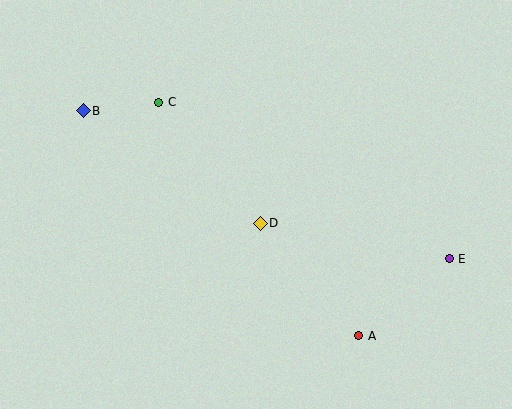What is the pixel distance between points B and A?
The distance between B and A is 355 pixels.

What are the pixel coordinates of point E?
Point E is at (449, 259).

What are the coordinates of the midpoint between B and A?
The midpoint between B and A is at (221, 223).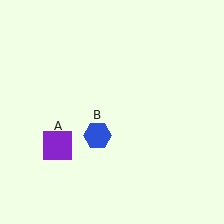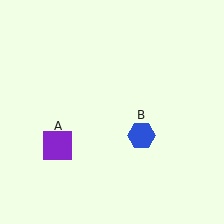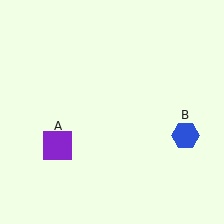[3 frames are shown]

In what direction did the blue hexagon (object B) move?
The blue hexagon (object B) moved right.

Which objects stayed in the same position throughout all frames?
Purple square (object A) remained stationary.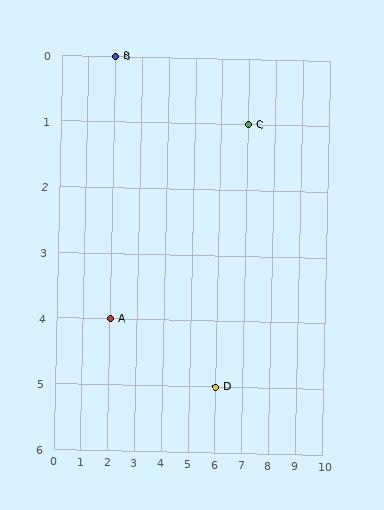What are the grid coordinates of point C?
Point C is at grid coordinates (7, 1).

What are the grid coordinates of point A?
Point A is at grid coordinates (2, 4).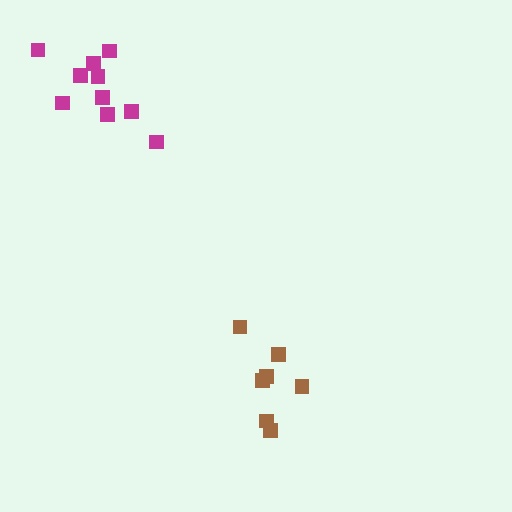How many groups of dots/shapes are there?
There are 2 groups.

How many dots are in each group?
Group 1: 7 dots, Group 2: 10 dots (17 total).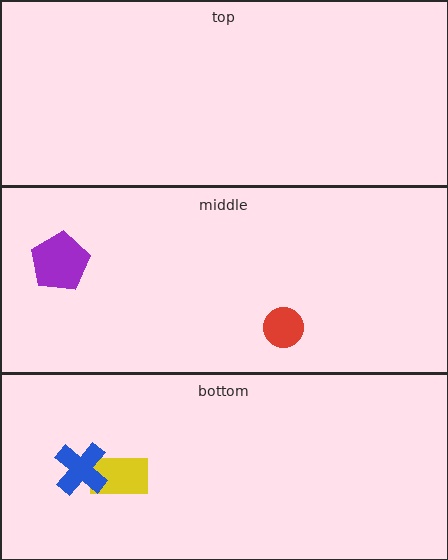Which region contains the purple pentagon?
The middle region.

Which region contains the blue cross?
The bottom region.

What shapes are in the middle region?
The red circle, the purple pentagon.